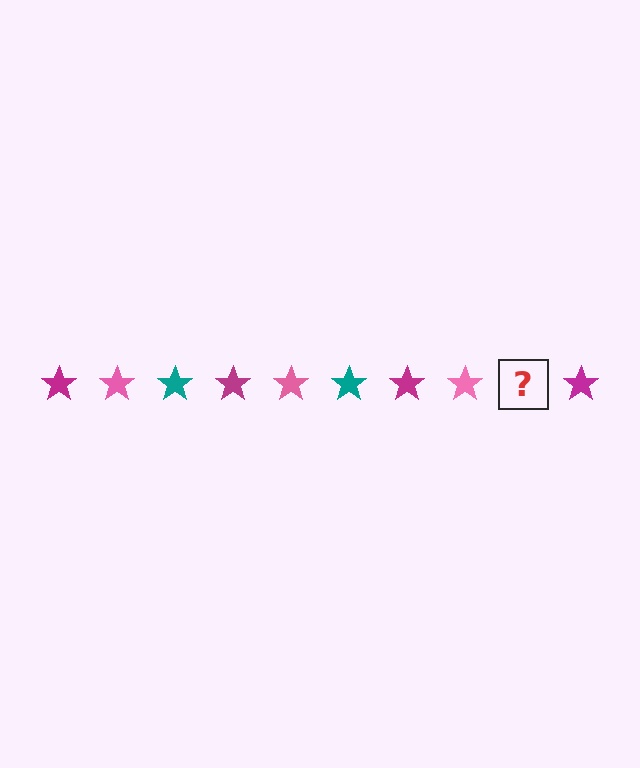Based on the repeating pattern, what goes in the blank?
The blank should be a teal star.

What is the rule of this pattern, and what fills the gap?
The rule is that the pattern cycles through magenta, pink, teal stars. The gap should be filled with a teal star.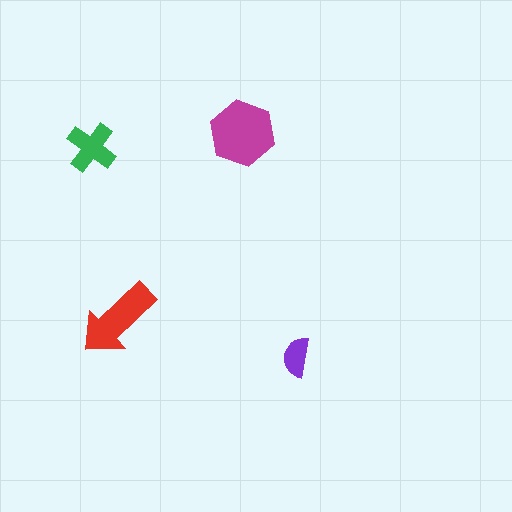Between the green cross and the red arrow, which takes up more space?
The red arrow.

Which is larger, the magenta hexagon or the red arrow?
The magenta hexagon.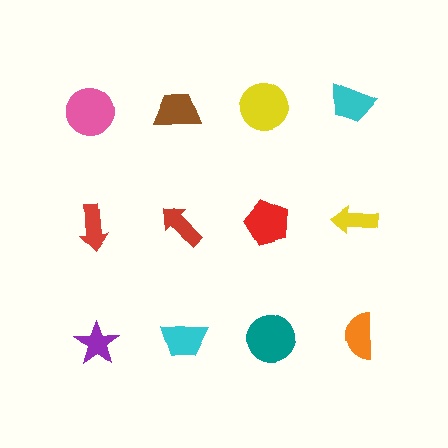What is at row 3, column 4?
An orange semicircle.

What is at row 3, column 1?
A purple star.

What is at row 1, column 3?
A yellow circle.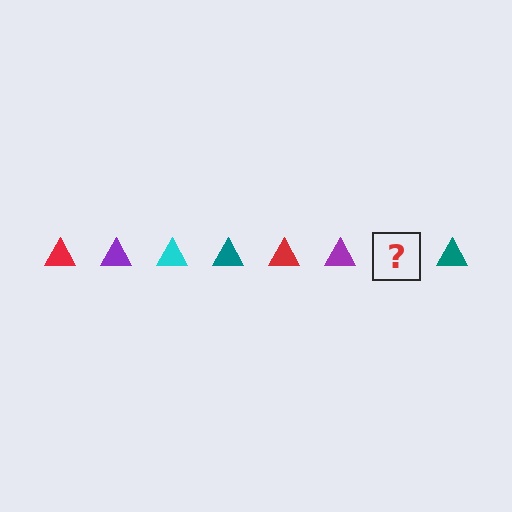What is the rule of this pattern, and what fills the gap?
The rule is that the pattern cycles through red, purple, cyan, teal triangles. The gap should be filled with a cyan triangle.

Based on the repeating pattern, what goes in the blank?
The blank should be a cyan triangle.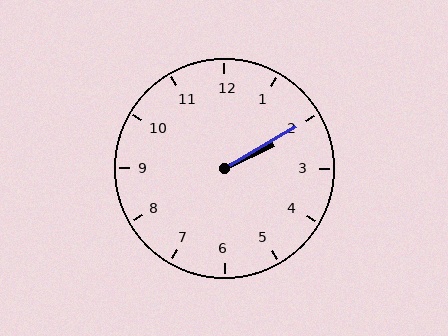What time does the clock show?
2:10.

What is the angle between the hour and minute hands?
Approximately 5 degrees.